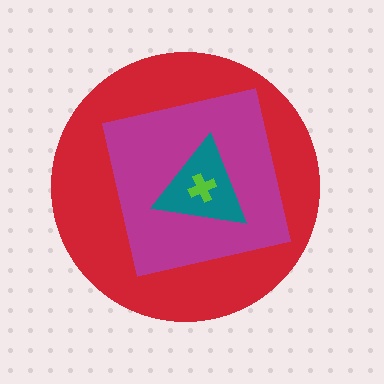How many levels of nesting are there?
4.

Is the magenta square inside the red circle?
Yes.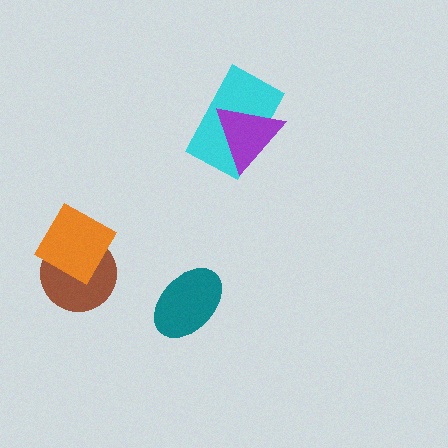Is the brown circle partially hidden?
Yes, it is partially covered by another shape.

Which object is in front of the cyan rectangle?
The purple triangle is in front of the cyan rectangle.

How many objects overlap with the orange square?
1 object overlaps with the orange square.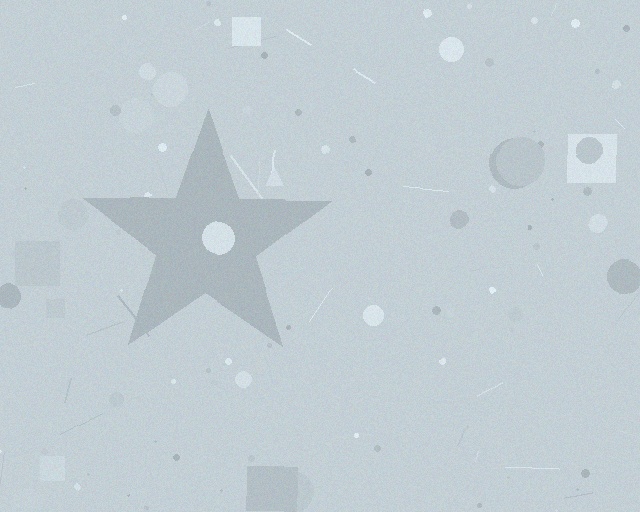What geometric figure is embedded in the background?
A star is embedded in the background.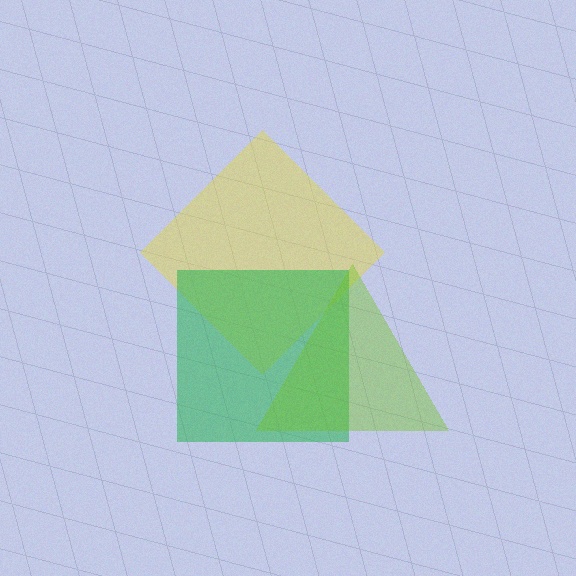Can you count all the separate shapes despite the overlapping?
Yes, there are 3 separate shapes.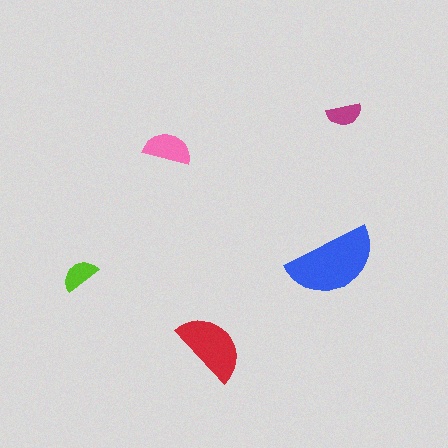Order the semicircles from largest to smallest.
the blue one, the red one, the pink one, the lime one, the magenta one.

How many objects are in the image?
There are 5 objects in the image.